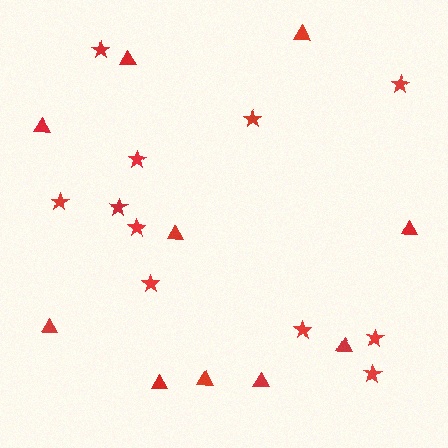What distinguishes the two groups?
There are 2 groups: one group of stars (11) and one group of triangles (10).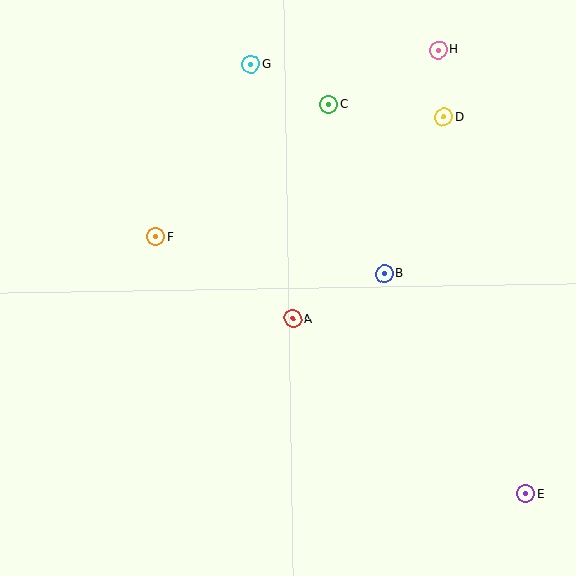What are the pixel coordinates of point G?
Point G is at (251, 64).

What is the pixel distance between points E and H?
The distance between E and H is 452 pixels.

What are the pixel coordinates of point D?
Point D is at (444, 117).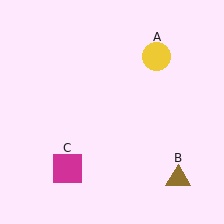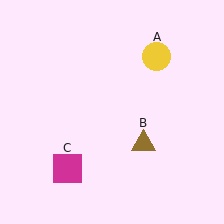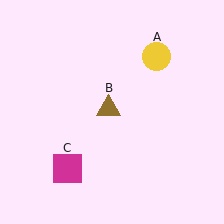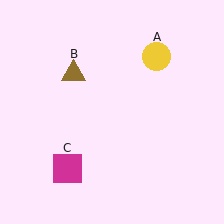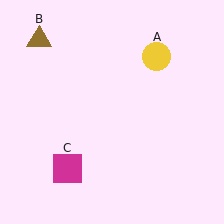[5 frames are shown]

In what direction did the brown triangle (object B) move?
The brown triangle (object B) moved up and to the left.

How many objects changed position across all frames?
1 object changed position: brown triangle (object B).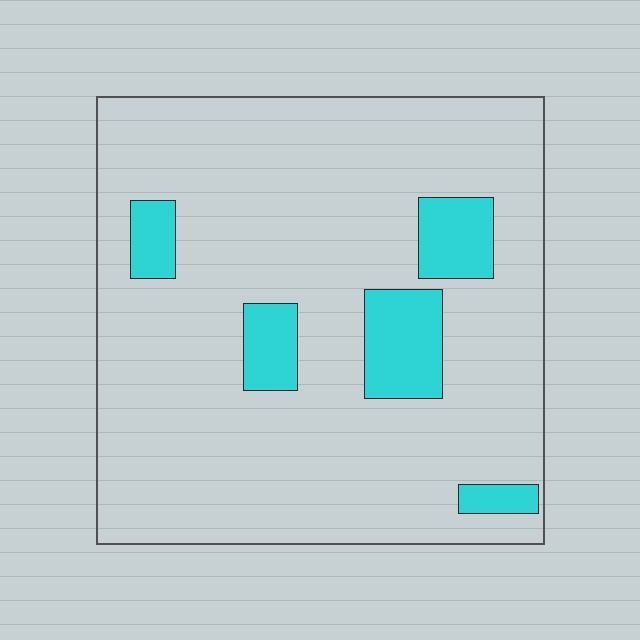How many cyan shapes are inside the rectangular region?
5.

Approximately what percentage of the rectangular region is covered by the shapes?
Approximately 15%.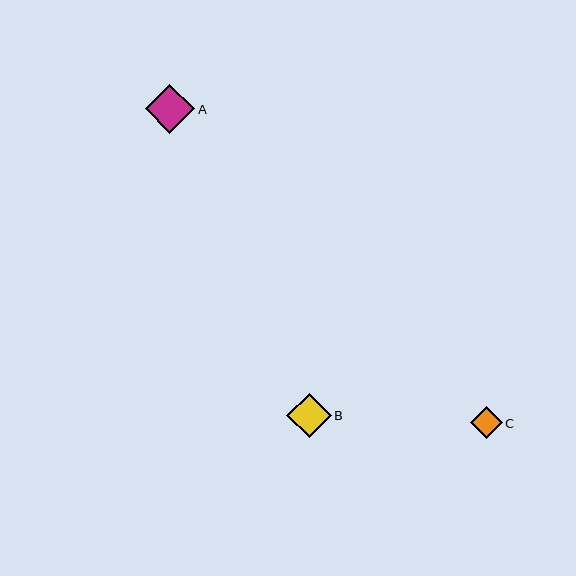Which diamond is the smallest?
Diamond C is the smallest with a size of approximately 32 pixels.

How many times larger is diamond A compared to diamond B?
Diamond A is approximately 1.1 times the size of diamond B.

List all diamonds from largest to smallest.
From largest to smallest: A, B, C.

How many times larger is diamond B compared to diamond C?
Diamond B is approximately 1.4 times the size of diamond C.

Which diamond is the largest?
Diamond A is the largest with a size of approximately 49 pixels.